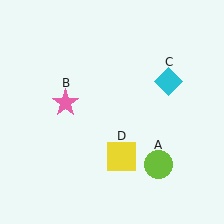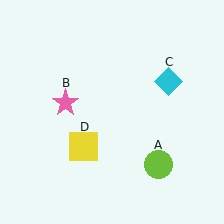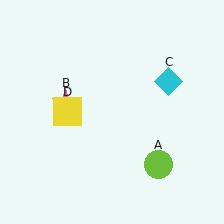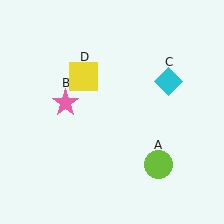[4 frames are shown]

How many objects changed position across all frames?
1 object changed position: yellow square (object D).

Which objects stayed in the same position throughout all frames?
Lime circle (object A) and pink star (object B) and cyan diamond (object C) remained stationary.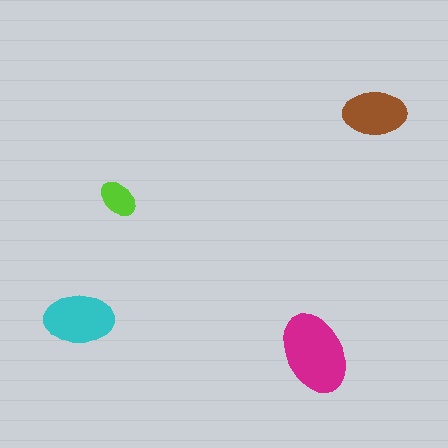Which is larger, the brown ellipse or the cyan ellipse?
The cyan one.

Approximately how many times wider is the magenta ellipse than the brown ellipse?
About 1.5 times wider.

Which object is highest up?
The brown ellipse is topmost.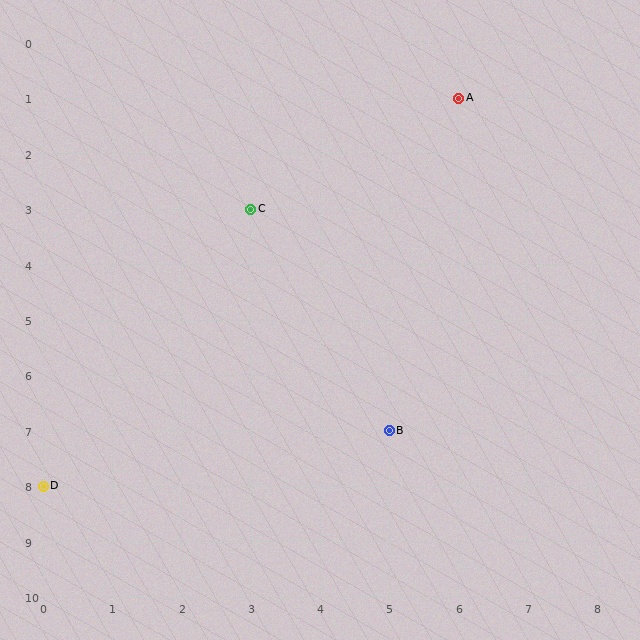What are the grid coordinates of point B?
Point B is at grid coordinates (5, 7).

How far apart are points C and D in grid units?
Points C and D are 3 columns and 5 rows apart (about 5.8 grid units diagonally).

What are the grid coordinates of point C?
Point C is at grid coordinates (3, 3).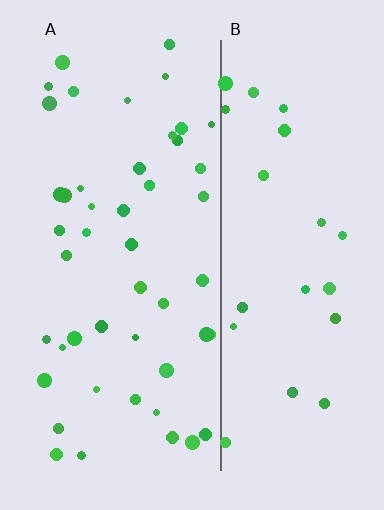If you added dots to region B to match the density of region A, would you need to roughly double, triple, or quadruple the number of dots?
Approximately double.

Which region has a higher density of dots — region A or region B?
A (the left).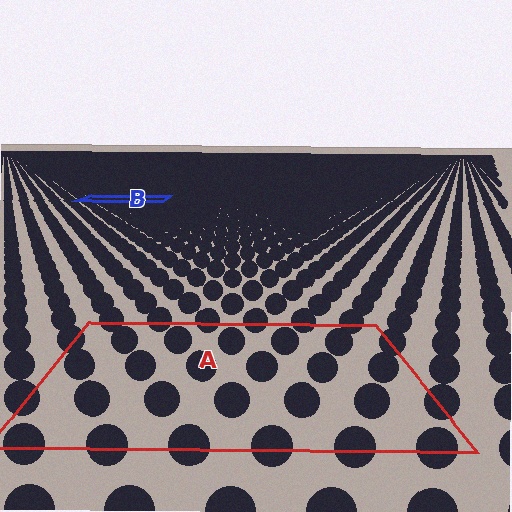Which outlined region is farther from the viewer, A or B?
Region B is farther from the viewer — the texture elements inside it appear smaller and more densely packed.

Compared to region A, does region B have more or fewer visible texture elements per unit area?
Region B has more texture elements per unit area — they are packed more densely because it is farther away.